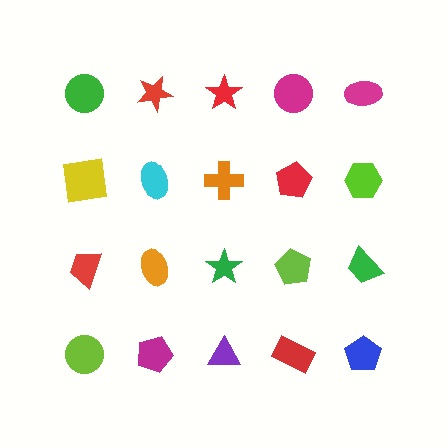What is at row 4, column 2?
A magenta pentagon.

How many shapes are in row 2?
5 shapes.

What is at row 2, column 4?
A red pentagon.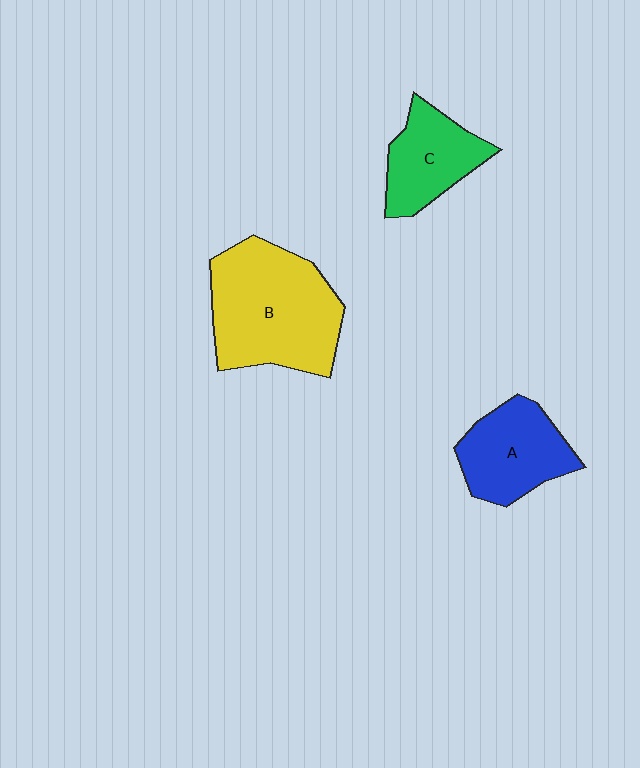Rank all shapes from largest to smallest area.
From largest to smallest: B (yellow), A (blue), C (green).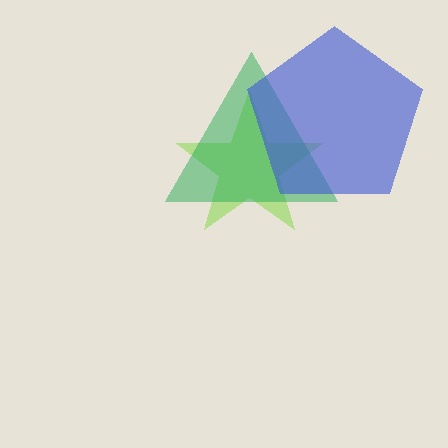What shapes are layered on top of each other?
The layered shapes are: a lime star, a green triangle, a blue pentagon.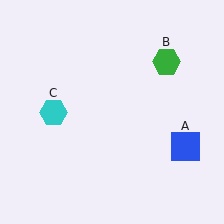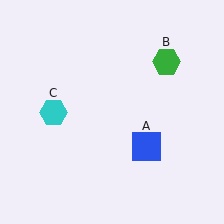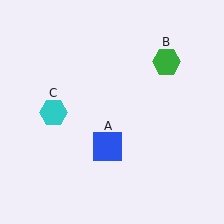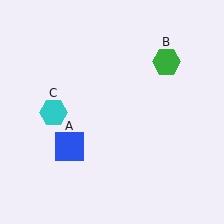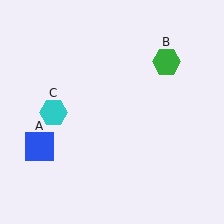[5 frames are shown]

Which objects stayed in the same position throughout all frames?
Green hexagon (object B) and cyan hexagon (object C) remained stationary.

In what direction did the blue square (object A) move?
The blue square (object A) moved left.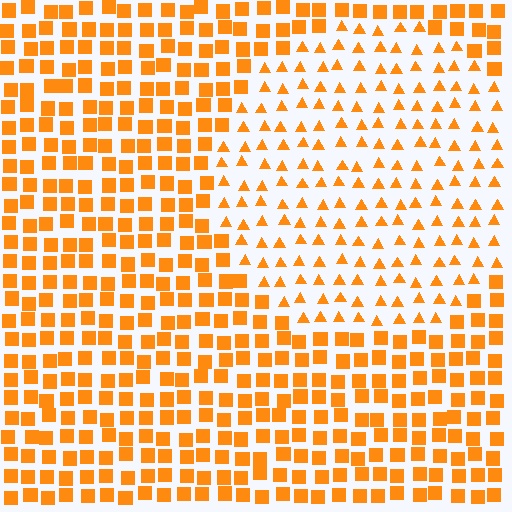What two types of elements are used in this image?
The image uses triangles inside the circle region and squares outside it.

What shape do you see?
I see a circle.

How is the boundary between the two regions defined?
The boundary is defined by a change in element shape: triangles inside vs. squares outside. All elements share the same color and spacing.